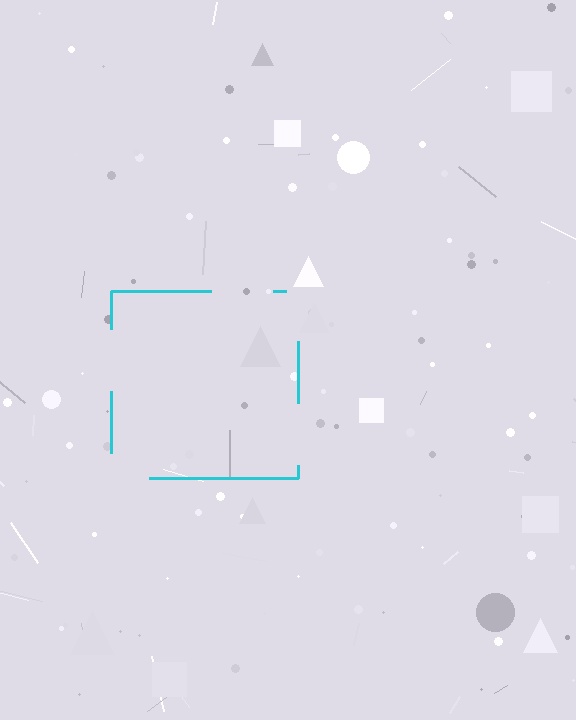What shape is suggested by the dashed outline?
The dashed outline suggests a square.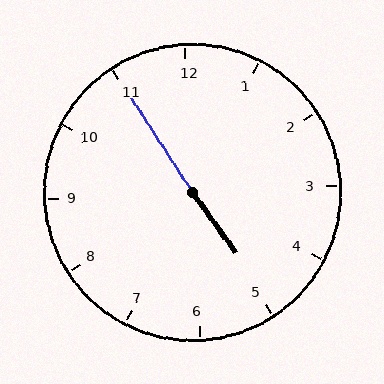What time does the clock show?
4:55.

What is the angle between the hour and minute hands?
Approximately 178 degrees.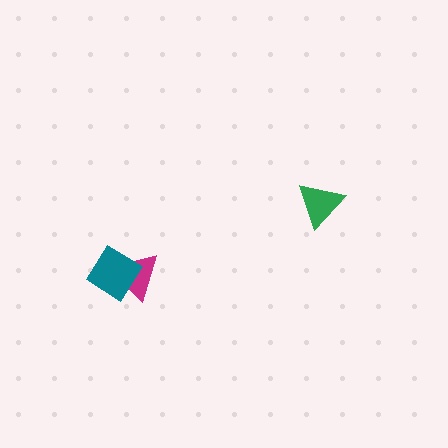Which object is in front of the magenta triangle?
The teal diamond is in front of the magenta triangle.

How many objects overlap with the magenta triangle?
1 object overlaps with the magenta triangle.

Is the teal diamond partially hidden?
No, no other shape covers it.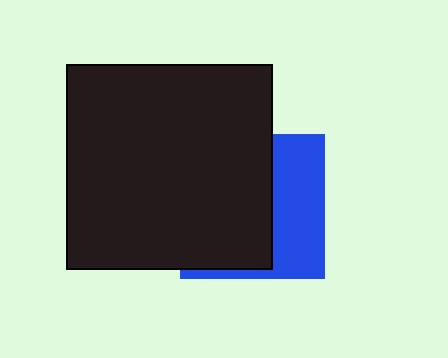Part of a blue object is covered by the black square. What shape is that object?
It is a square.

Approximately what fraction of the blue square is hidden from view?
Roughly 60% of the blue square is hidden behind the black square.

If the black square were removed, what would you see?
You would see the complete blue square.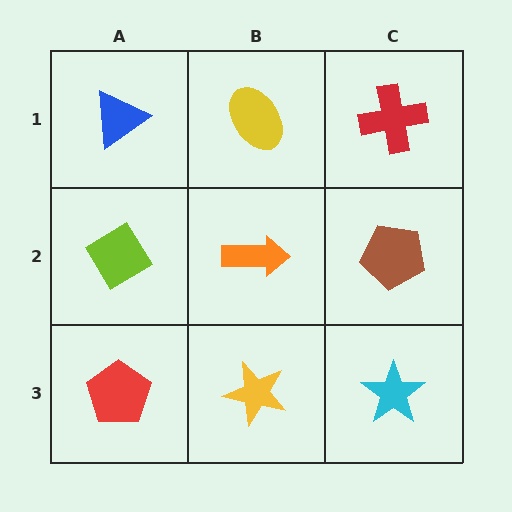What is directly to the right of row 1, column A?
A yellow ellipse.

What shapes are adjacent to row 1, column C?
A brown pentagon (row 2, column C), a yellow ellipse (row 1, column B).